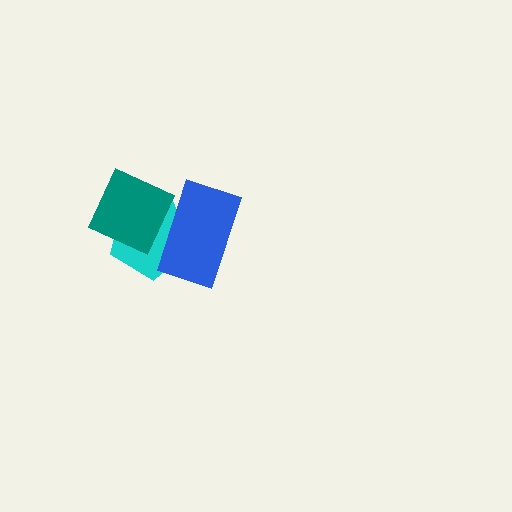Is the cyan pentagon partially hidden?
Yes, it is partially covered by another shape.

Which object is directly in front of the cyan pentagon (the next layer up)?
The teal square is directly in front of the cyan pentagon.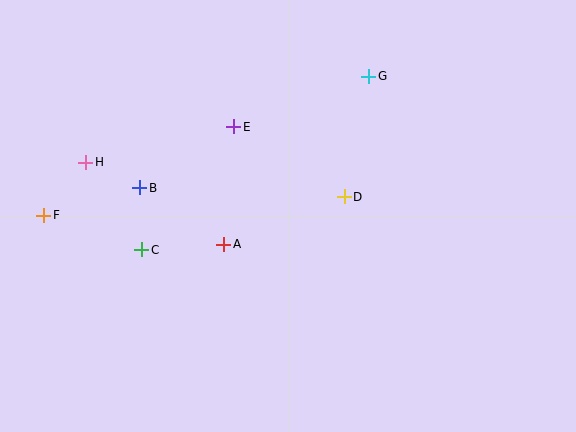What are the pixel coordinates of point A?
Point A is at (224, 244).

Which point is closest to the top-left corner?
Point H is closest to the top-left corner.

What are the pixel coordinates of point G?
Point G is at (369, 76).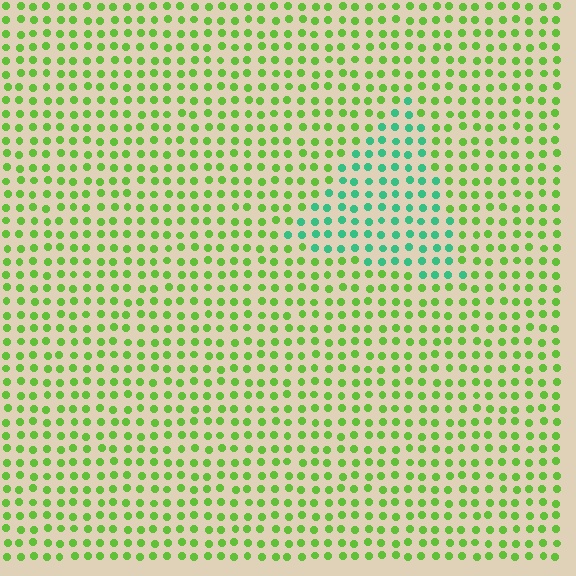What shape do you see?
I see a triangle.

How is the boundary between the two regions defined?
The boundary is defined purely by a slight shift in hue (about 51 degrees). Spacing, size, and orientation are identical on both sides.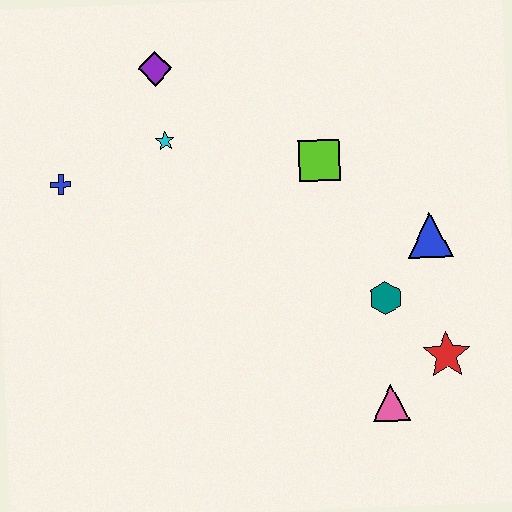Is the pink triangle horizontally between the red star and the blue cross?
Yes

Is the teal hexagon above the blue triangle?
No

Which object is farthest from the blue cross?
The red star is farthest from the blue cross.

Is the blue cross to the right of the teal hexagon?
No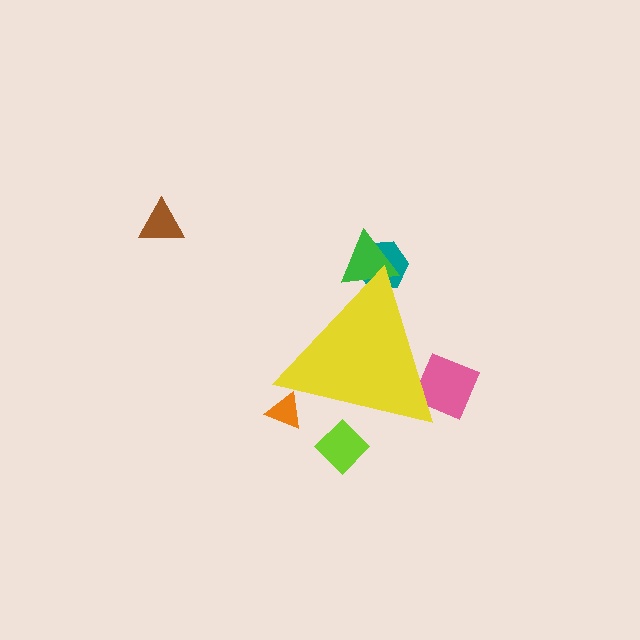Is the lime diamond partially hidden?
Yes, the lime diamond is partially hidden behind the yellow triangle.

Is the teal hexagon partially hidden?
Yes, the teal hexagon is partially hidden behind the yellow triangle.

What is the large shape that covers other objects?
A yellow triangle.